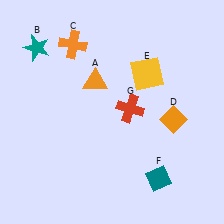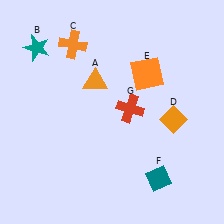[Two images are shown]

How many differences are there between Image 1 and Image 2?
There is 1 difference between the two images.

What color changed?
The square (E) changed from yellow in Image 1 to orange in Image 2.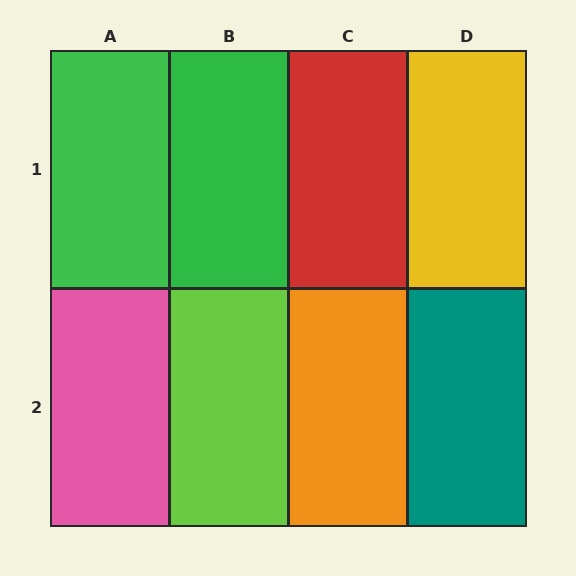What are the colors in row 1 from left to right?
Green, green, red, yellow.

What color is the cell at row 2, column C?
Orange.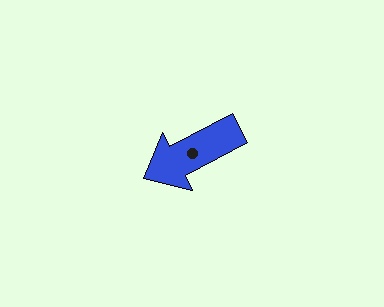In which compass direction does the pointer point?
Southwest.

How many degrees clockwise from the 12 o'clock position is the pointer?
Approximately 242 degrees.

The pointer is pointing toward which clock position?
Roughly 8 o'clock.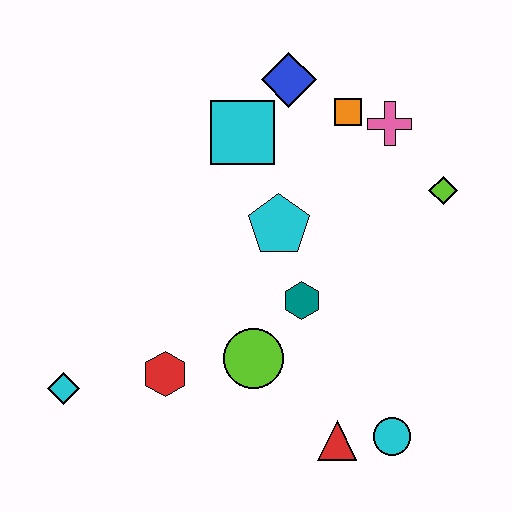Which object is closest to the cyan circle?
The red triangle is closest to the cyan circle.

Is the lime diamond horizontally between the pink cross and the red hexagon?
No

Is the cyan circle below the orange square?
Yes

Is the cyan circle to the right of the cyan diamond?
Yes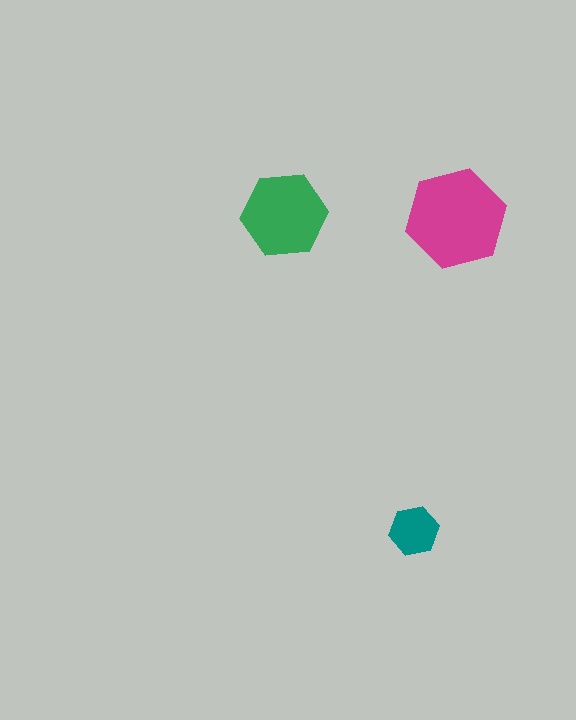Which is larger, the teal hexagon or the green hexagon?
The green one.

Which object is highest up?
The green hexagon is topmost.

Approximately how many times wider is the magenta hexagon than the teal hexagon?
About 2 times wider.